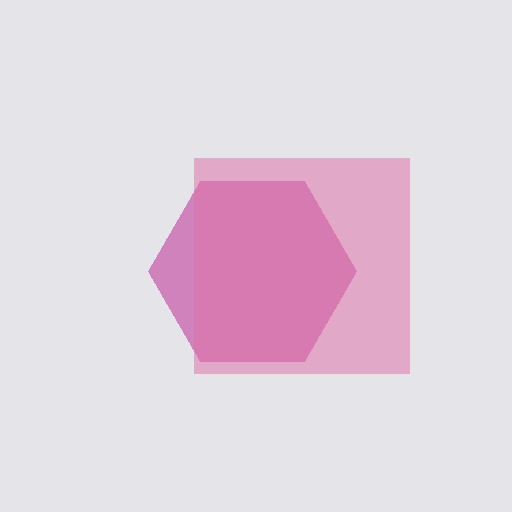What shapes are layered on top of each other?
The layered shapes are: a magenta hexagon, a pink square.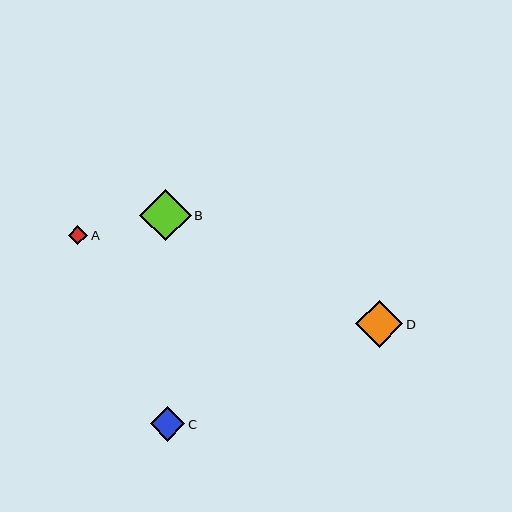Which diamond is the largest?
Diamond B is the largest with a size of approximately 52 pixels.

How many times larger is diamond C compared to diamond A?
Diamond C is approximately 1.7 times the size of diamond A.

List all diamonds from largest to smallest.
From largest to smallest: B, D, C, A.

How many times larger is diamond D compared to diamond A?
Diamond D is approximately 2.4 times the size of diamond A.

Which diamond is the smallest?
Diamond A is the smallest with a size of approximately 20 pixels.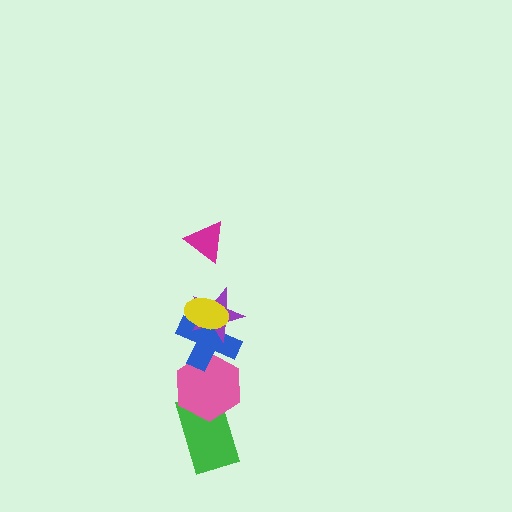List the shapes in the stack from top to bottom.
From top to bottom: the magenta triangle, the yellow ellipse, the purple star, the blue cross, the pink hexagon, the green rectangle.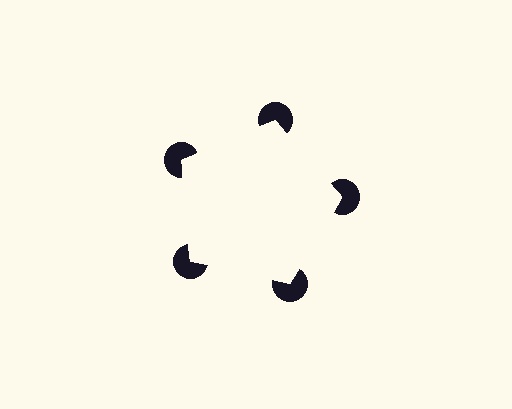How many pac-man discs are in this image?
There are 5 — one at each vertex of the illusory pentagon.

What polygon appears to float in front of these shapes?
An illusory pentagon — its edges are inferred from the aligned wedge cuts in the pac-man discs, not physically drawn.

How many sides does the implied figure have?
5 sides.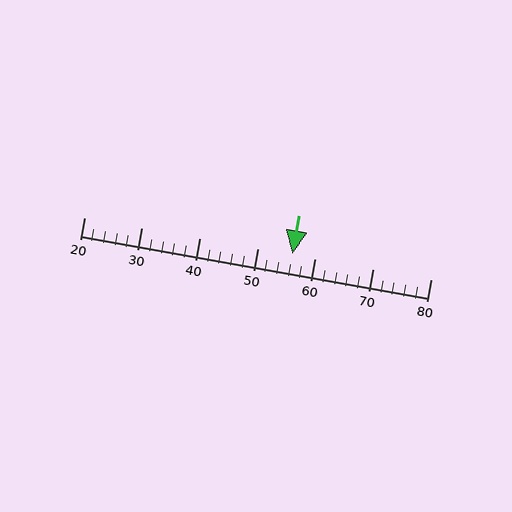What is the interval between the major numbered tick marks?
The major tick marks are spaced 10 units apart.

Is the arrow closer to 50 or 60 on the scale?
The arrow is closer to 60.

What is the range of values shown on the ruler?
The ruler shows values from 20 to 80.